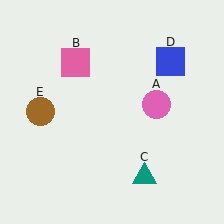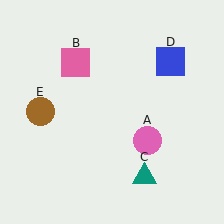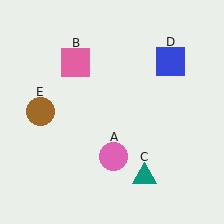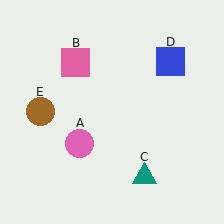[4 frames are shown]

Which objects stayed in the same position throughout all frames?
Pink square (object B) and teal triangle (object C) and blue square (object D) and brown circle (object E) remained stationary.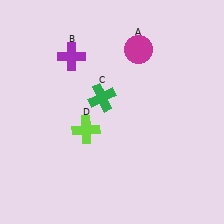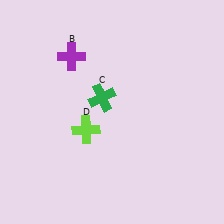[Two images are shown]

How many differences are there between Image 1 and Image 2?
There is 1 difference between the two images.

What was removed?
The magenta circle (A) was removed in Image 2.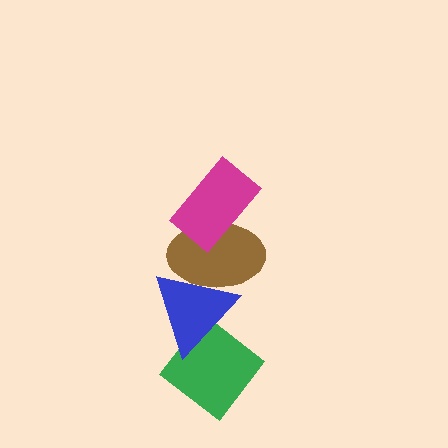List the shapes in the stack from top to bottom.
From top to bottom: the magenta rectangle, the brown ellipse, the blue triangle, the green diamond.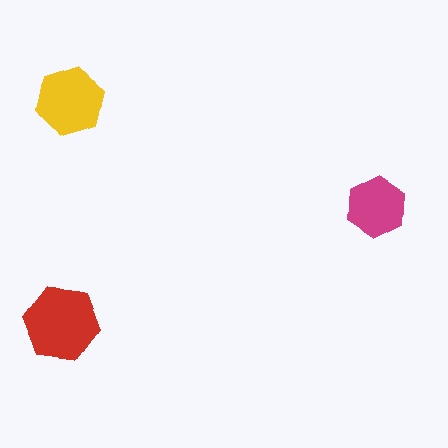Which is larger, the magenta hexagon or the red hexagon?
The red one.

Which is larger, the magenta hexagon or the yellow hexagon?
The yellow one.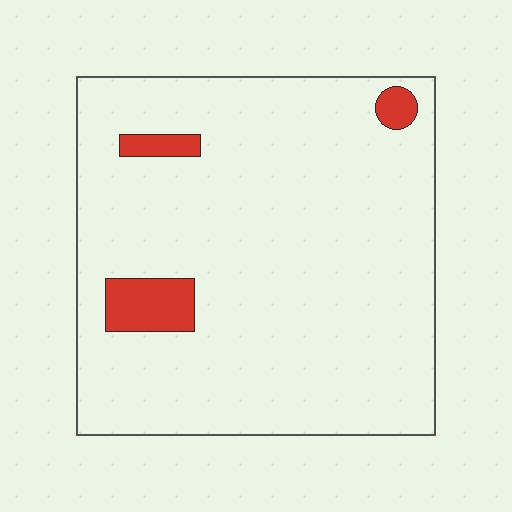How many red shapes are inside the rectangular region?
3.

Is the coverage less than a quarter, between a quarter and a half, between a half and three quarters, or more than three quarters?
Less than a quarter.